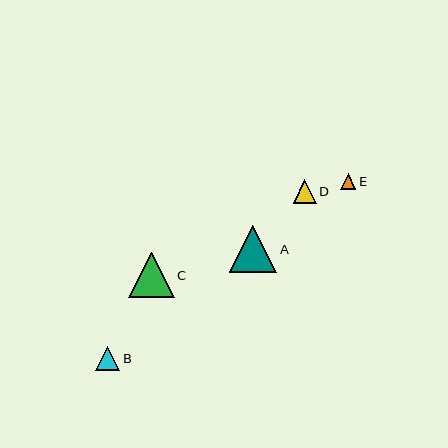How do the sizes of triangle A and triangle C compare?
Triangle A and triangle C are approximately the same size.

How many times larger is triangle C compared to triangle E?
Triangle C is approximately 3.0 times the size of triangle E.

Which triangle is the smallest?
Triangle E is the smallest with a size of approximately 15 pixels.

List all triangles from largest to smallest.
From largest to smallest: A, C, B, D, E.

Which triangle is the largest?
Triangle A is the largest with a size of approximately 48 pixels.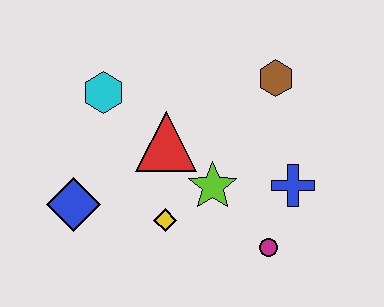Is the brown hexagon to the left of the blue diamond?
No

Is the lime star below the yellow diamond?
No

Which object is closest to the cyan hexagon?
The red triangle is closest to the cyan hexagon.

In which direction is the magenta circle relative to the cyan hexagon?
The magenta circle is to the right of the cyan hexagon.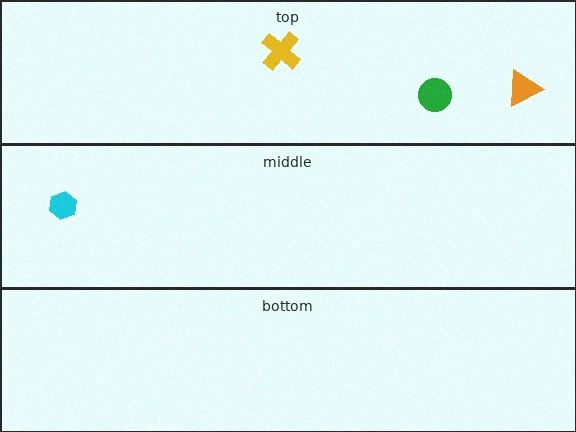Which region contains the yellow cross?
The top region.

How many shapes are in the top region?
3.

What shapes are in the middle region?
The cyan hexagon.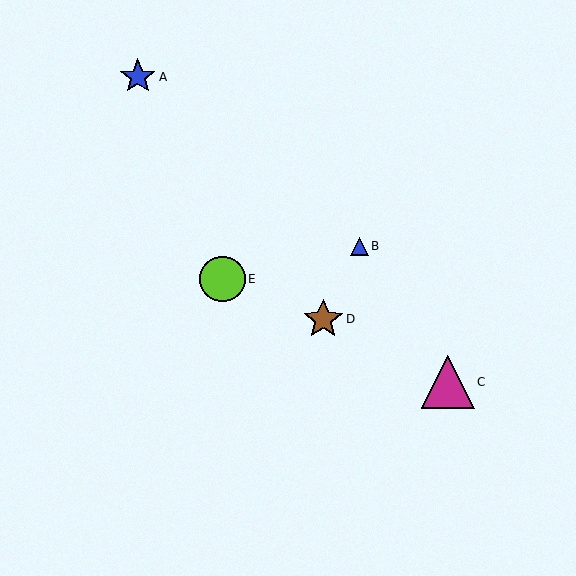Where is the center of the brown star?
The center of the brown star is at (323, 319).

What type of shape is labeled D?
Shape D is a brown star.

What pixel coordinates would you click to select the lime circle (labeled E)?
Click at (223, 279) to select the lime circle E.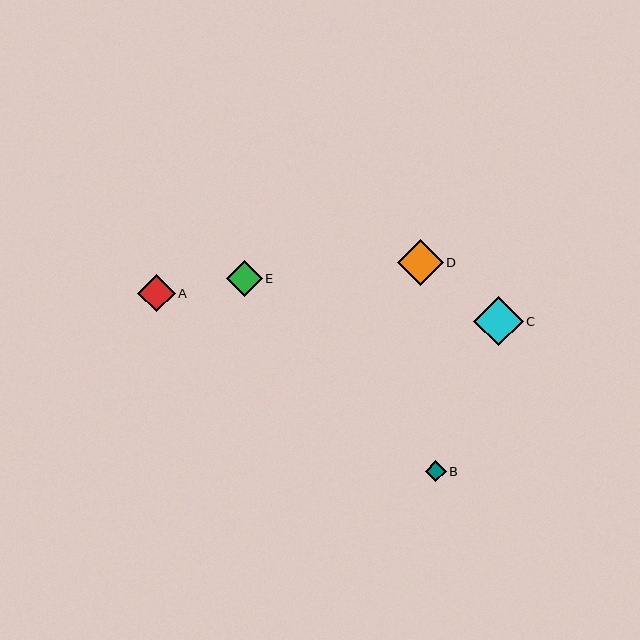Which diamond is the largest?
Diamond C is the largest with a size of approximately 50 pixels.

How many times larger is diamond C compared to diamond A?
Diamond C is approximately 1.3 times the size of diamond A.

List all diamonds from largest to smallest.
From largest to smallest: C, D, A, E, B.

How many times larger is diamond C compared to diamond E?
Diamond C is approximately 1.4 times the size of diamond E.